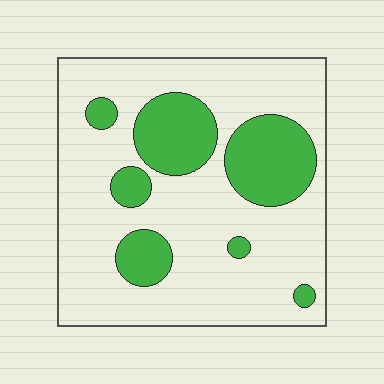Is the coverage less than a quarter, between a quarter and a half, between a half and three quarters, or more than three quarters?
Less than a quarter.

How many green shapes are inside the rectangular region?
7.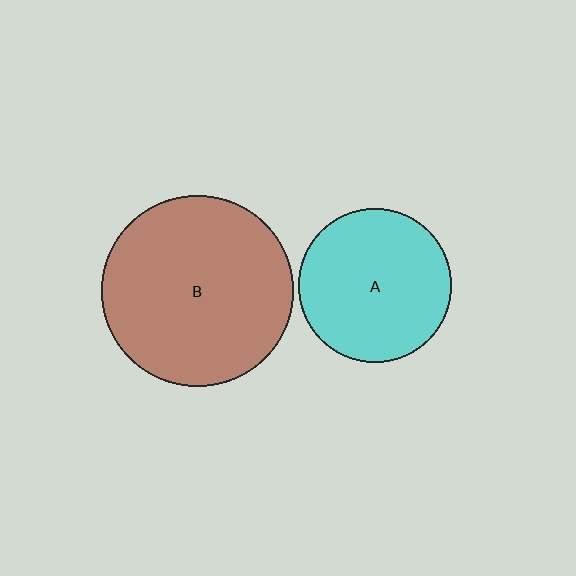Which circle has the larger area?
Circle B (brown).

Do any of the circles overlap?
No, none of the circles overlap.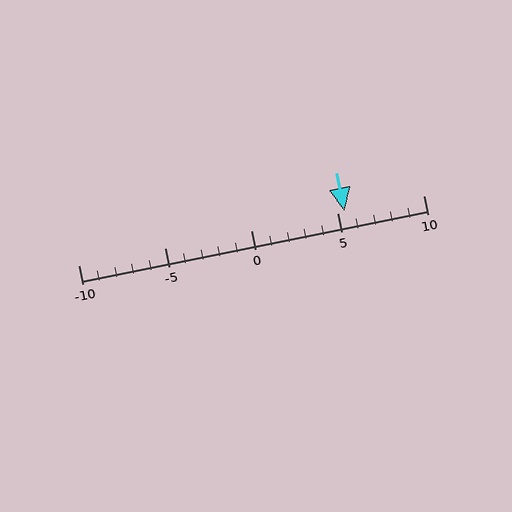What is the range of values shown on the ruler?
The ruler shows values from -10 to 10.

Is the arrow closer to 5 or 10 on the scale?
The arrow is closer to 5.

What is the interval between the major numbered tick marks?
The major tick marks are spaced 5 units apart.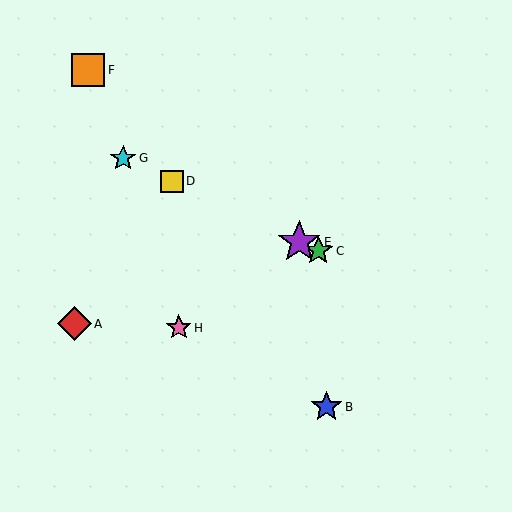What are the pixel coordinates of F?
Object F is at (88, 70).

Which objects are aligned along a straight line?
Objects C, D, E, G are aligned along a straight line.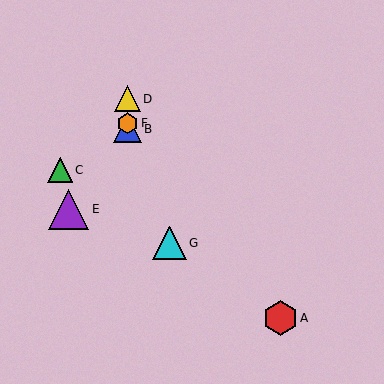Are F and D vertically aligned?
Yes, both are at x≈127.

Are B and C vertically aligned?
No, B is at x≈127 and C is at x≈60.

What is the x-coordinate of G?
Object G is at x≈169.